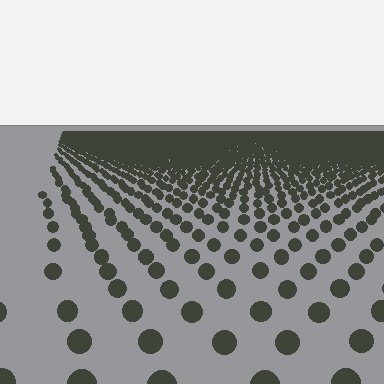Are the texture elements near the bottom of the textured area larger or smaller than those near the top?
Larger. Near the bottom, elements are closer to the viewer and appear at a bigger on-screen size.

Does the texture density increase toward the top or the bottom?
Density increases toward the top.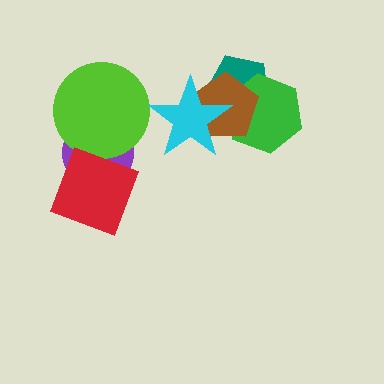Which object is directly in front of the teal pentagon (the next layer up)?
The green hexagon is directly in front of the teal pentagon.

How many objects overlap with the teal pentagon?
3 objects overlap with the teal pentagon.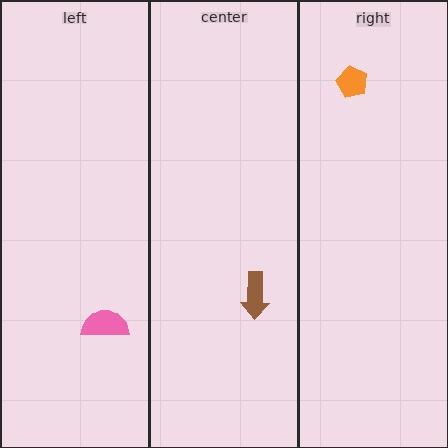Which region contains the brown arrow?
The center region.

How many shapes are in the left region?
1.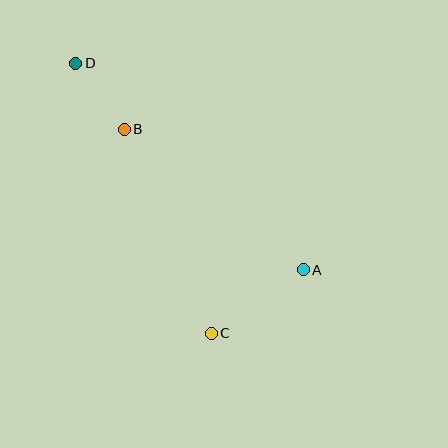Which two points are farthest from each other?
Points A and D are farthest from each other.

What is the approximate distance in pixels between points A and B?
The distance between A and B is approximately 228 pixels.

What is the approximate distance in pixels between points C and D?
The distance between C and D is approximately 302 pixels.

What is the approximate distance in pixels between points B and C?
The distance between B and C is approximately 222 pixels.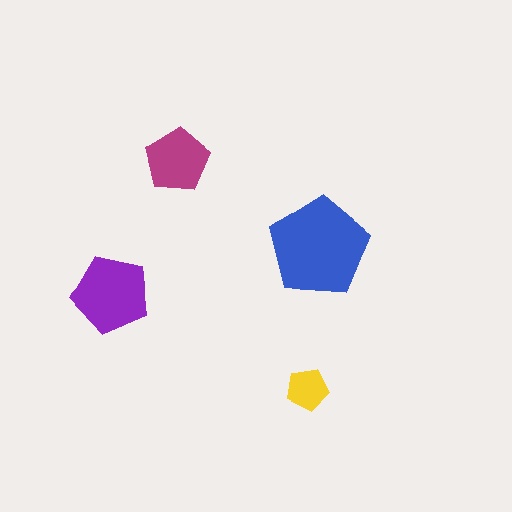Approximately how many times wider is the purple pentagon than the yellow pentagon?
About 2 times wider.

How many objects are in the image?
There are 4 objects in the image.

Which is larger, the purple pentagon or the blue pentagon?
The blue one.